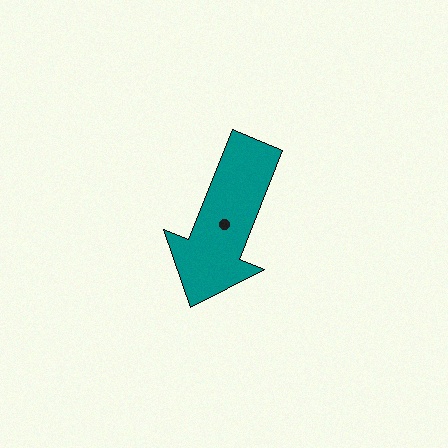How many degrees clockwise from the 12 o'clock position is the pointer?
Approximately 202 degrees.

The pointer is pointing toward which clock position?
Roughly 7 o'clock.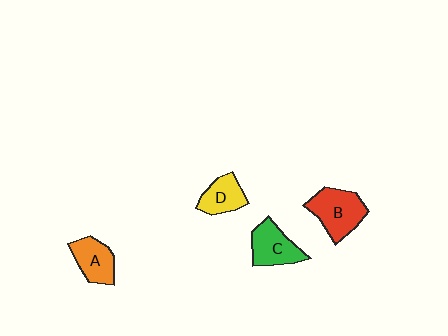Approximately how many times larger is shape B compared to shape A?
Approximately 1.4 times.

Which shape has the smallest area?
Shape D (yellow).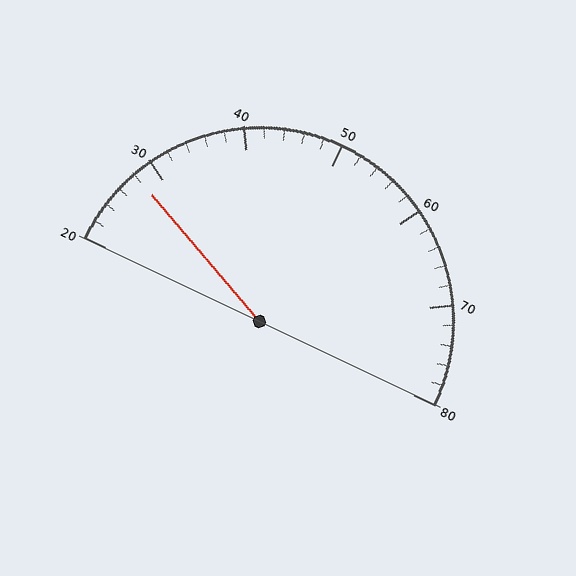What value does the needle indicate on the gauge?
The needle indicates approximately 28.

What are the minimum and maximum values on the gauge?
The gauge ranges from 20 to 80.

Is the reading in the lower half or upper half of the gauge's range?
The reading is in the lower half of the range (20 to 80).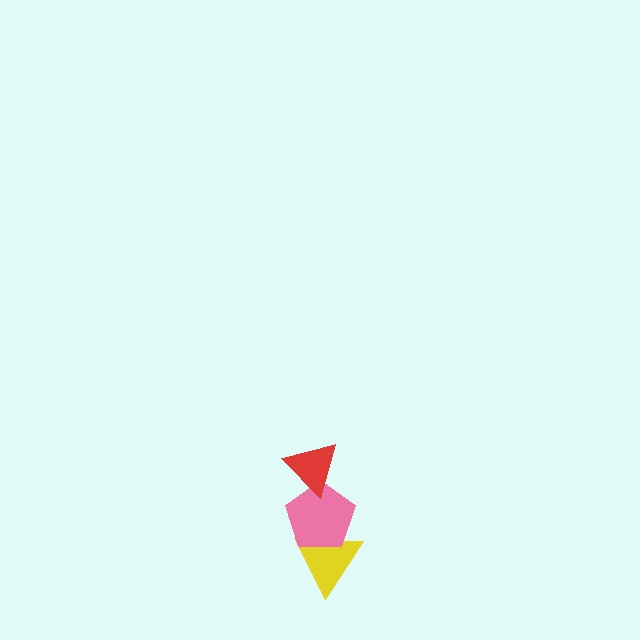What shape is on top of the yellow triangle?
The pink pentagon is on top of the yellow triangle.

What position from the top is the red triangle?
The red triangle is 1st from the top.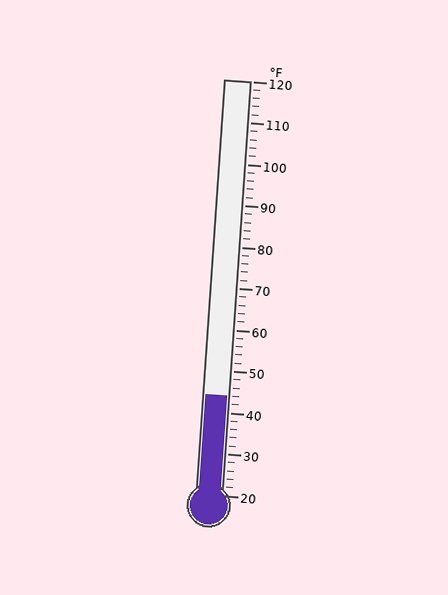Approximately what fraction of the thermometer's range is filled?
The thermometer is filled to approximately 25% of its range.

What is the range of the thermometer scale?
The thermometer scale ranges from 20°F to 120°F.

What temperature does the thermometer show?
The thermometer shows approximately 44°F.